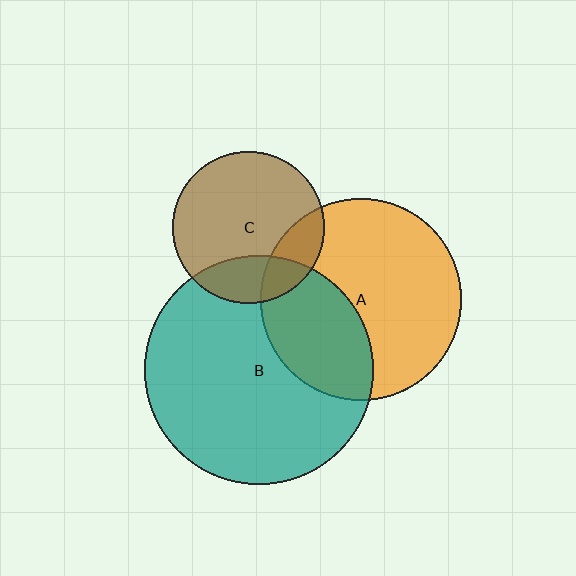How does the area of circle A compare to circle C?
Approximately 1.8 times.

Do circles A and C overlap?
Yes.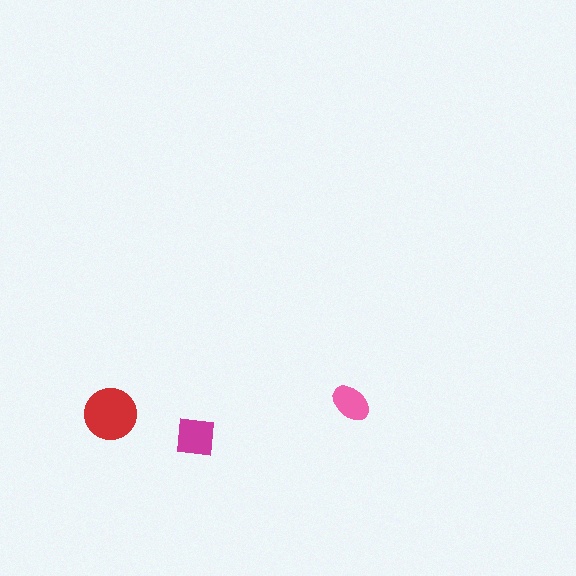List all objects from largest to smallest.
The red circle, the magenta square, the pink ellipse.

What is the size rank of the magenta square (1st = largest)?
2nd.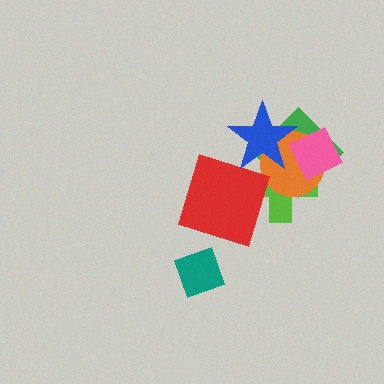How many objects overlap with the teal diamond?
0 objects overlap with the teal diamond.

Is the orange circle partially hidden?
Yes, it is partially covered by another shape.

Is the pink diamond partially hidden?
Yes, it is partially covered by another shape.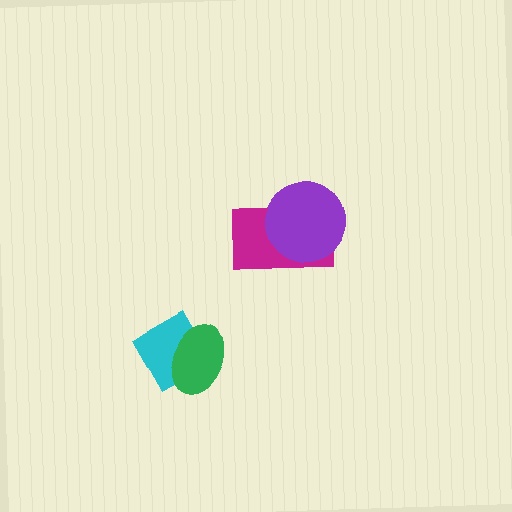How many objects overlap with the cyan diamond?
1 object overlaps with the cyan diamond.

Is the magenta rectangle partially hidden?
Yes, it is partially covered by another shape.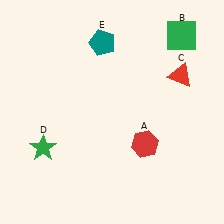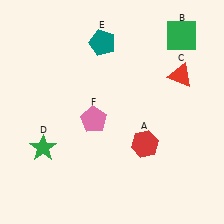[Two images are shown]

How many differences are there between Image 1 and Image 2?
There is 1 difference between the two images.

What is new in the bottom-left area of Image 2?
A pink pentagon (F) was added in the bottom-left area of Image 2.